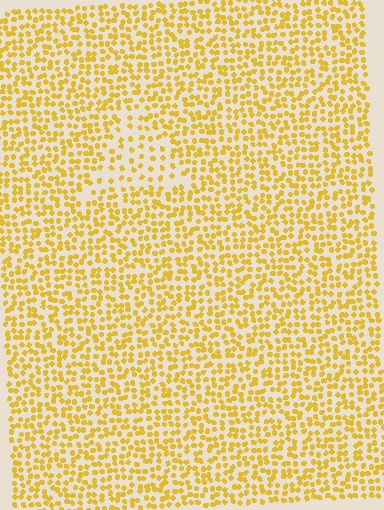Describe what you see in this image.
The image contains small yellow elements arranged at two different densities. A triangle-shaped region is visible where the elements are less densely packed than the surrounding area.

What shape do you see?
I see a triangle.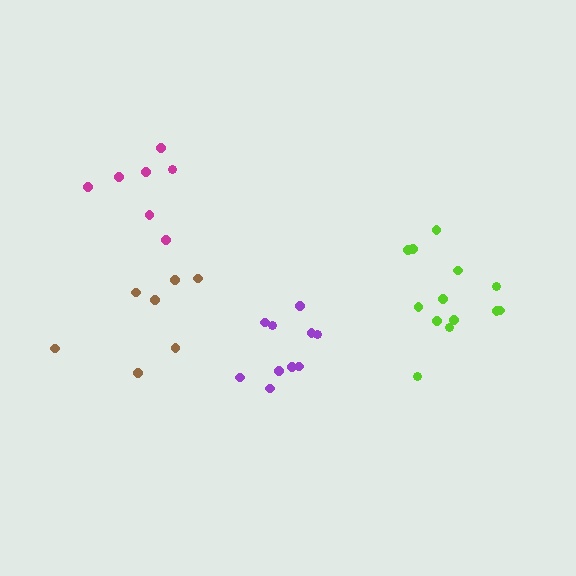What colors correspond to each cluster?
The clusters are colored: purple, magenta, brown, lime.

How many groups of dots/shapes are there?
There are 4 groups.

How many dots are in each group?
Group 1: 10 dots, Group 2: 7 dots, Group 3: 7 dots, Group 4: 13 dots (37 total).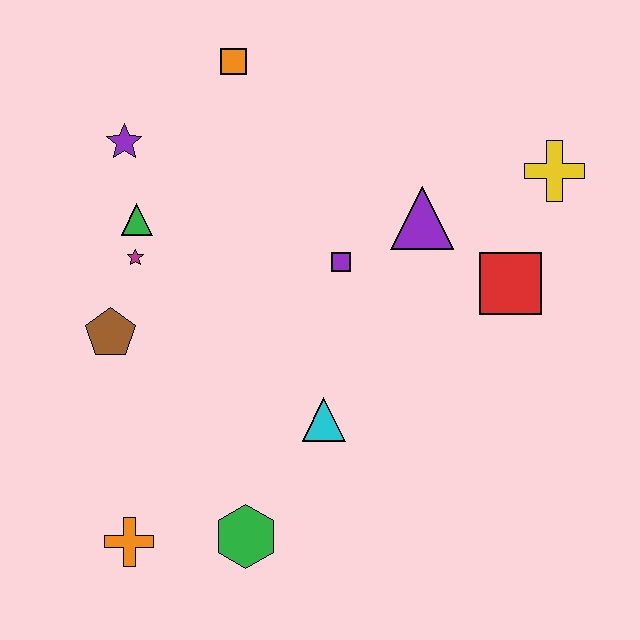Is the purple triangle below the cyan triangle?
No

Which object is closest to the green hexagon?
The orange cross is closest to the green hexagon.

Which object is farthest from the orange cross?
The yellow cross is farthest from the orange cross.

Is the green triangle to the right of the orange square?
No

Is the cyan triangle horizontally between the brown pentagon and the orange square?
No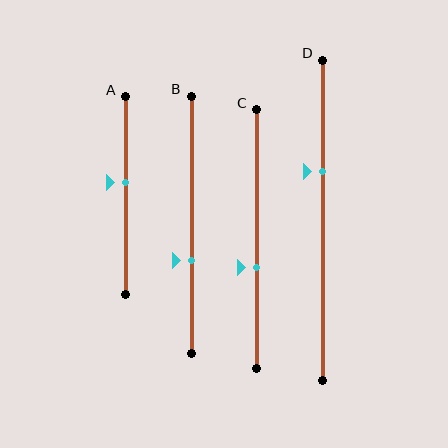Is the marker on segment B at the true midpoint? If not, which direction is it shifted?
No, the marker on segment B is shifted downward by about 14% of the segment length.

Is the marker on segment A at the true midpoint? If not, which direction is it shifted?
No, the marker on segment A is shifted upward by about 6% of the segment length.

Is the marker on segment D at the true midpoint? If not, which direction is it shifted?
No, the marker on segment D is shifted upward by about 15% of the segment length.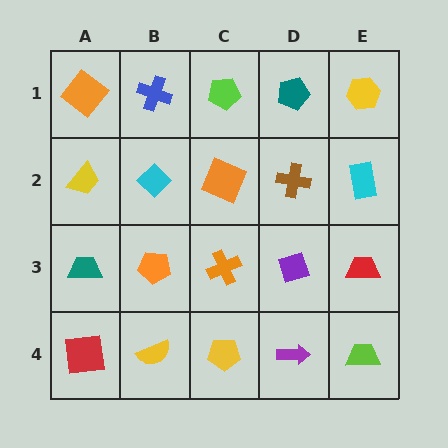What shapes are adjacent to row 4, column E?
A red trapezoid (row 3, column E), a purple arrow (row 4, column D).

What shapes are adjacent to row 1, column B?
A cyan diamond (row 2, column B), an orange diamond (row 1, column A), a lime pentagon (row 1, column C).